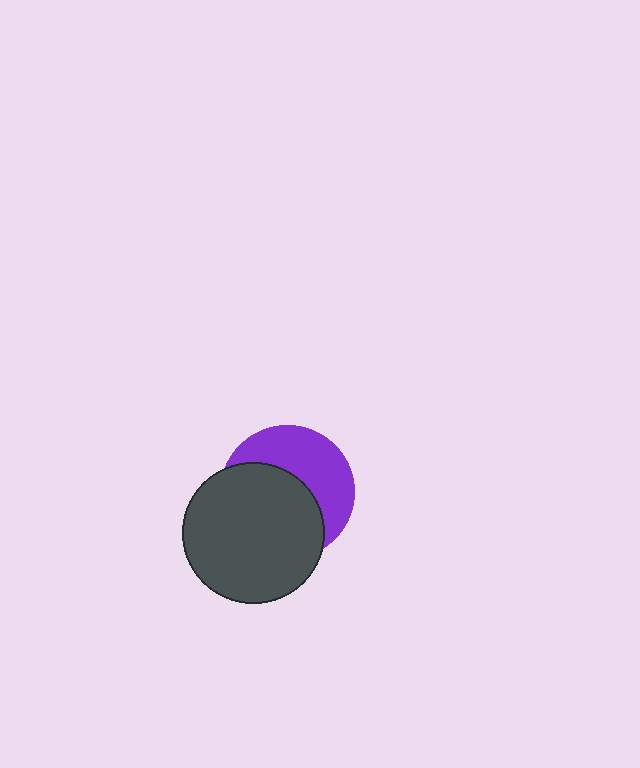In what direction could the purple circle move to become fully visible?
The purple circle could move toward the upper-right. That would shift it out from behind the dark gray circle entirely.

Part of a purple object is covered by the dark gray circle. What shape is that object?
It is a circle.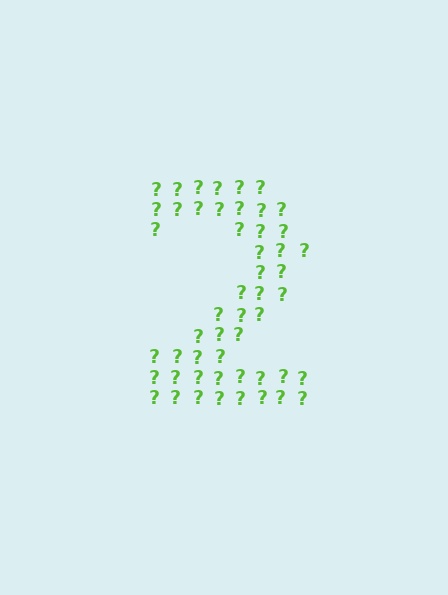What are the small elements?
The small elements are question marks.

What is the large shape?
The large shape is the digit 2.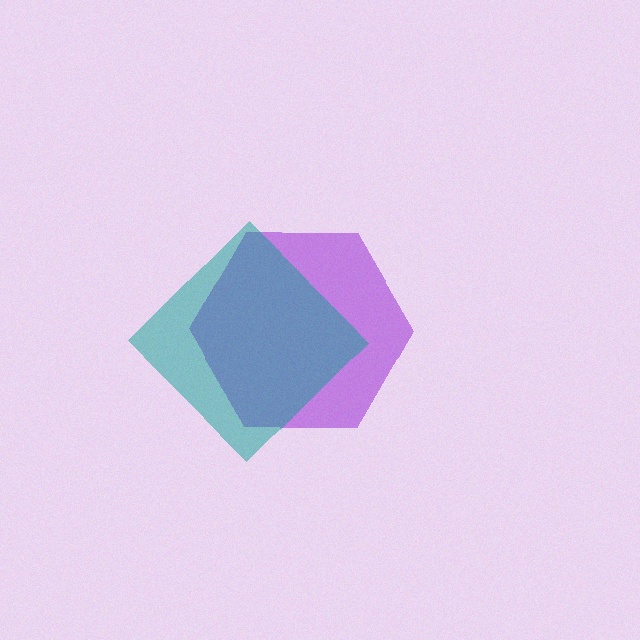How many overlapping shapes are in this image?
There are 2 overlapping shapes in the image.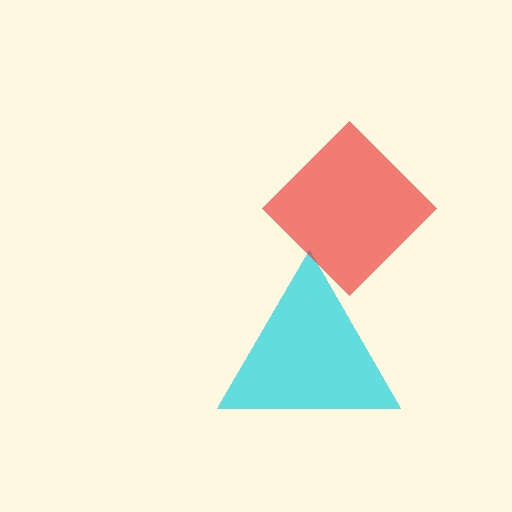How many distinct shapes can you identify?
There are 2 distinct shapes: a cyan triangle, a red diamond.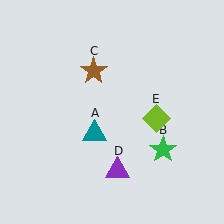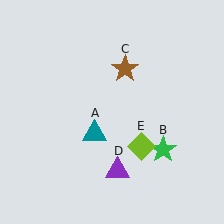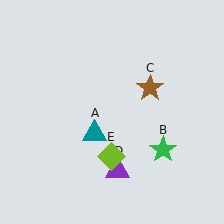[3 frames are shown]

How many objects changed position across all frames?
2 objects changed position: brown star (object C), lime diamond (object E).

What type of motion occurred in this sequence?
The brown star (object C), lime diamond (object E) rotated clockwise around the center of the scene.